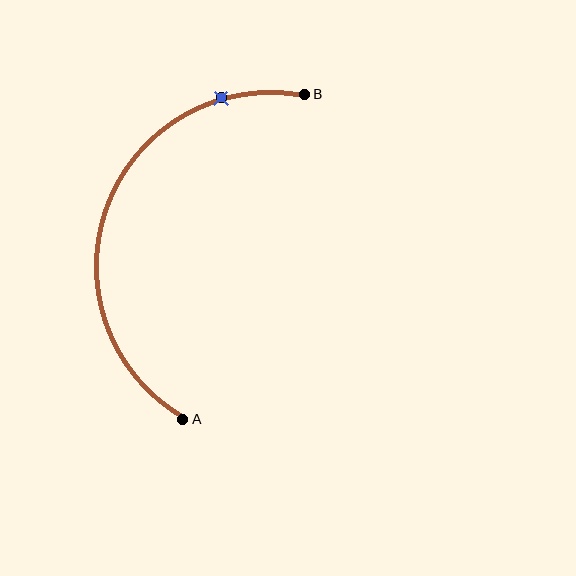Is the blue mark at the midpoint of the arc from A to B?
No. The blue mark lies on the arc but is closer to endpoint B. The arc midpoint would be at the point on the curve equidistant along the arc from both A and B.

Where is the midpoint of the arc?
The arc midpoint is the point on the curve farthest from the straight line joining A and B. It sits to the left of that line.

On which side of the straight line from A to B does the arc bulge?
The arc bulges to the left of the straight line connecting A and B.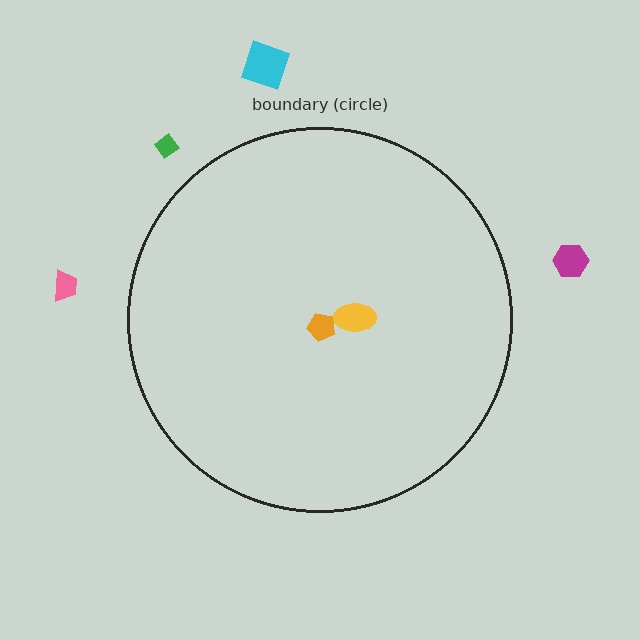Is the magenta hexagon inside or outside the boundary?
Outside.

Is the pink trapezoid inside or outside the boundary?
Outside.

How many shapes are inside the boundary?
2 inside, 4 outside.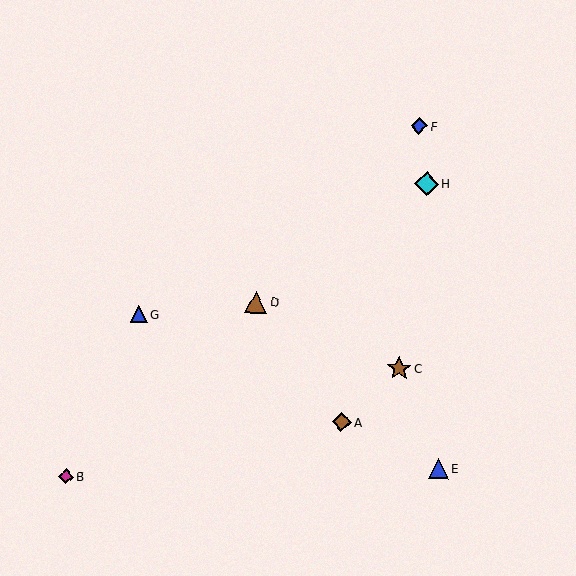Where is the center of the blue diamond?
The center of the blue diamond is at (419, 126).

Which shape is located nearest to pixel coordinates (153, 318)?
The blue triangle (labeled G) at (139, 314) is nearest to that location.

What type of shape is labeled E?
Shape E is a blue triangle.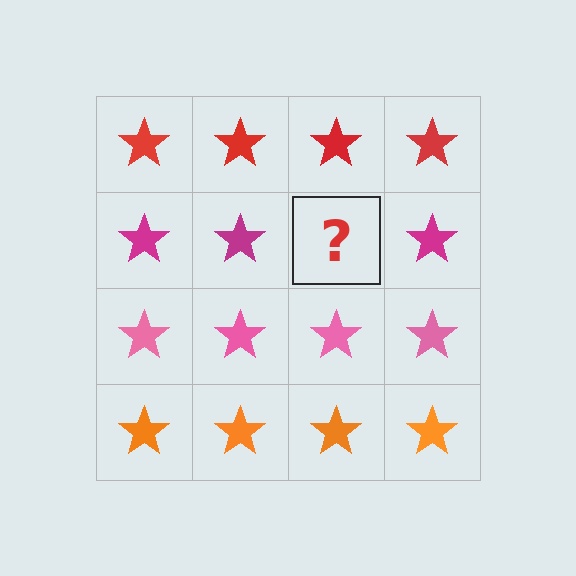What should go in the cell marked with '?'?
The missing cell should contain a magenta star.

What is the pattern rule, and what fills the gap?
The rule is that each row has a consistent color. The gap should be filled with a magenta star.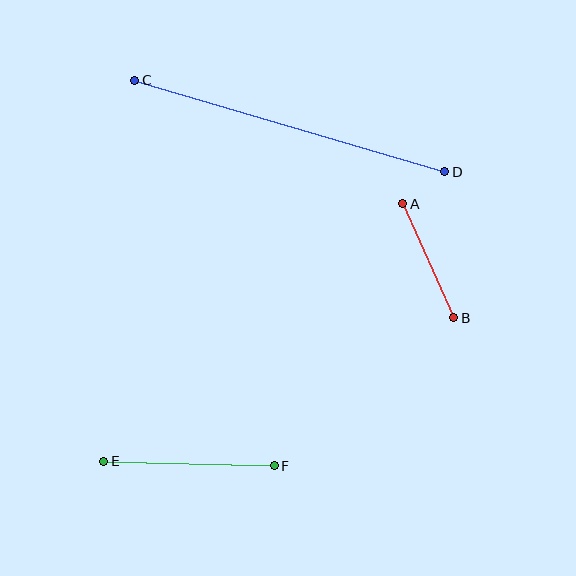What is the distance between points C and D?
The distance is approximately 323 pixels.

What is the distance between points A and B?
The distance is approximately 125 pixels.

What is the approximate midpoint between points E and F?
The midpoint is at approximately (189, 463) pixels.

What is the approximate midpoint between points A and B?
The midpoint is at approximately (428, 261) pixels.